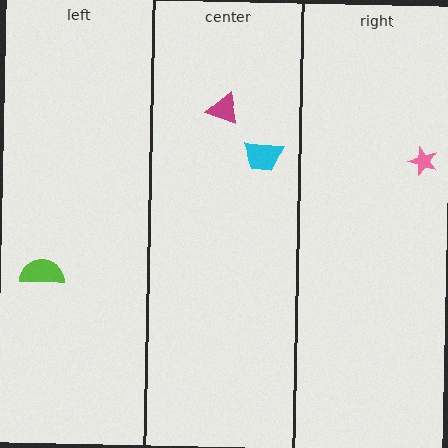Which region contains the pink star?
The right region.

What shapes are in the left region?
The lime semicircle.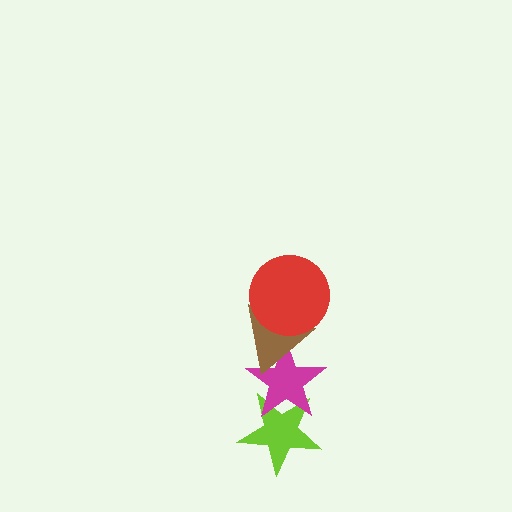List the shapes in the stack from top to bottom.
From top to bottom: the red circle, the brown triangle, the magenta star, the lime star.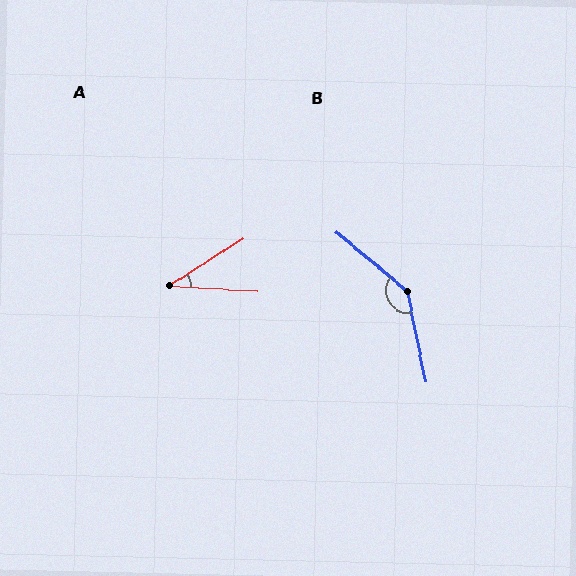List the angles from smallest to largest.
A (37°), B (141°).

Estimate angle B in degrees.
Approximately 141 degrees.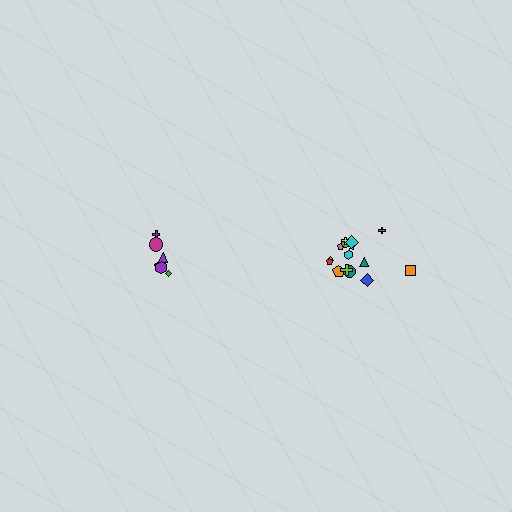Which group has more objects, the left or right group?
The right group.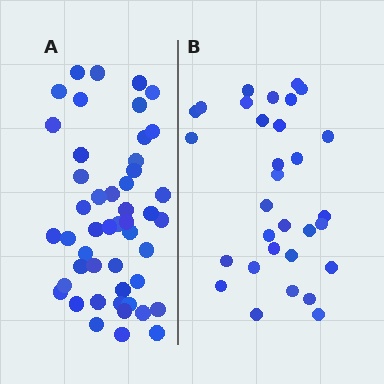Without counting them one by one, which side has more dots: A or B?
Region A (the left region) has more dots.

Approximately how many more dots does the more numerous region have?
Region A has approximately 15 more dots than region B.